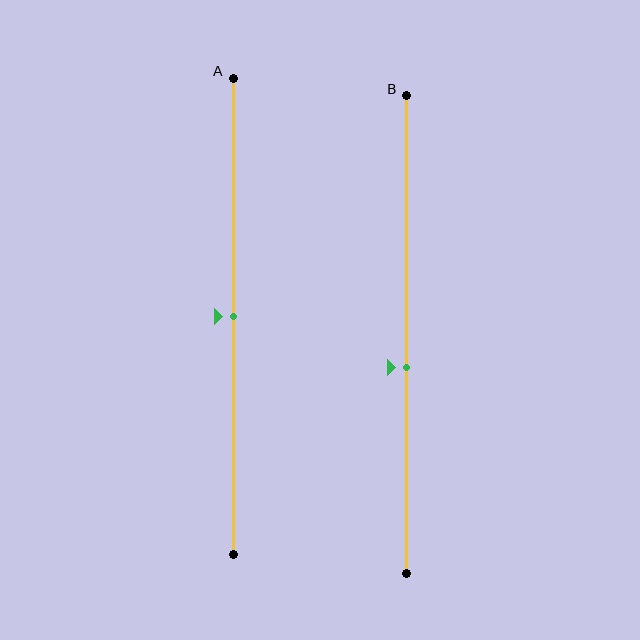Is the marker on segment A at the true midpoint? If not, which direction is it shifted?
Yes, the marker on segment A is at the true midpoint.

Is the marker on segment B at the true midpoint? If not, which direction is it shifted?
No, the marker on segment B is shifted downward by about 7% of the segment length.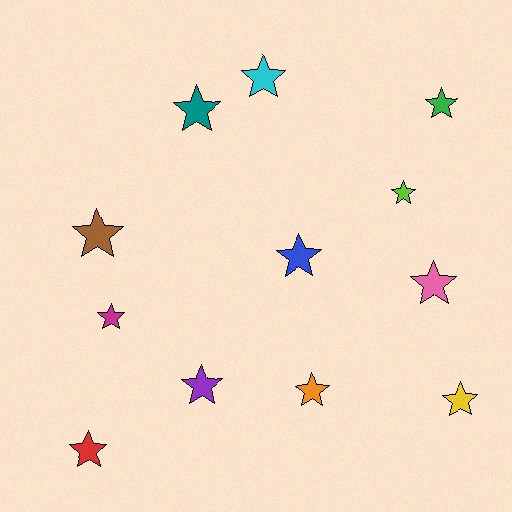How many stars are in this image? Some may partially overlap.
There are 12 stars.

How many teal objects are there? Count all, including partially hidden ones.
There is 1 teal object.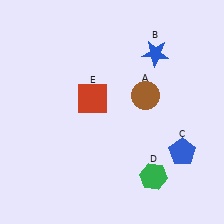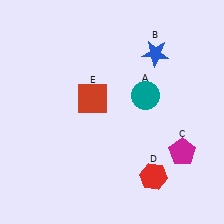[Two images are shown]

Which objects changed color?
A changed from brown to teal. C changed from blue to magenta. D changed from green to red.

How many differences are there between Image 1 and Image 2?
There are 3 differences between the two images.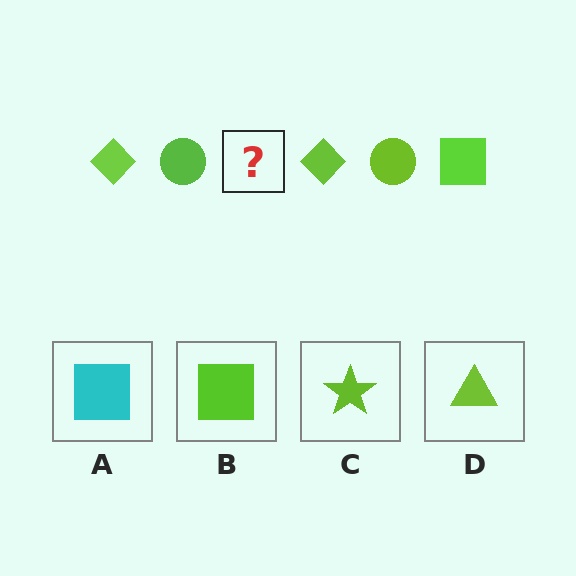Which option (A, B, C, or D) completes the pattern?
B.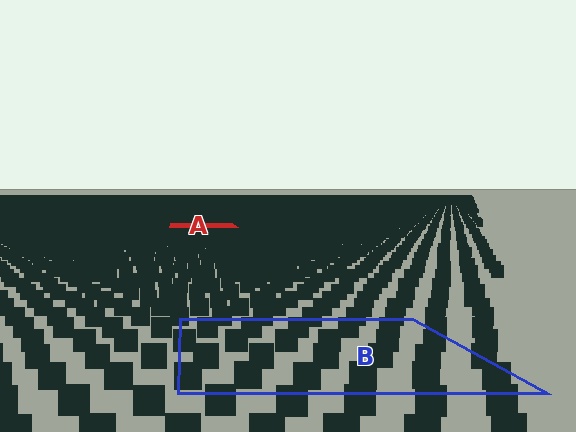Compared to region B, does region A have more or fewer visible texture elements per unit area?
Region A has more texture elements per unit area — they are packed more densely because it is farther away.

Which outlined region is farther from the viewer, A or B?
Region A is farther from the viewer — the texture elements inside it appear smaller and more densely packed.